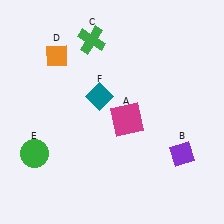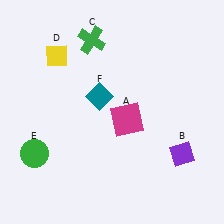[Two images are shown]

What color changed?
The diamond (D) changed from orange in Image 1 to yellow in Image 2.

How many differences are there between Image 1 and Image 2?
There is 1 difference between the two images.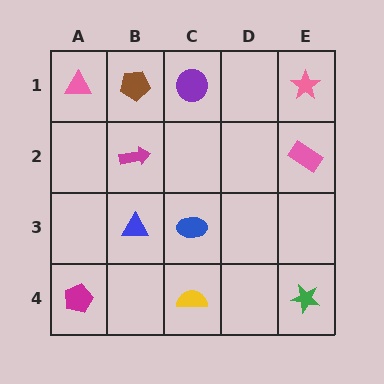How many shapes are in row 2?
2 shapes.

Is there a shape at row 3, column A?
No, that cell is empty.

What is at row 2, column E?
A pink rectangle.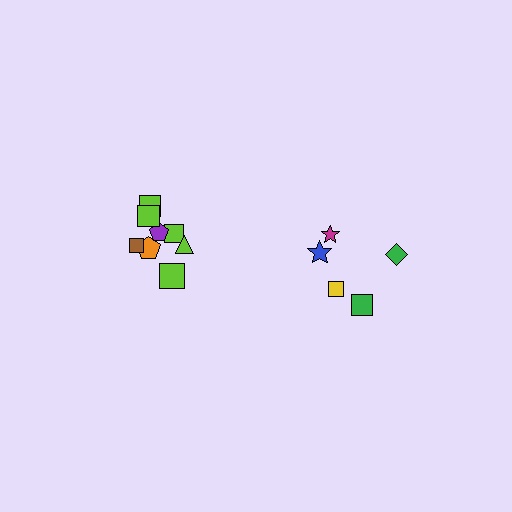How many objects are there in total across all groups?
There are 13 objects.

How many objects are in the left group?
There are 8 objects.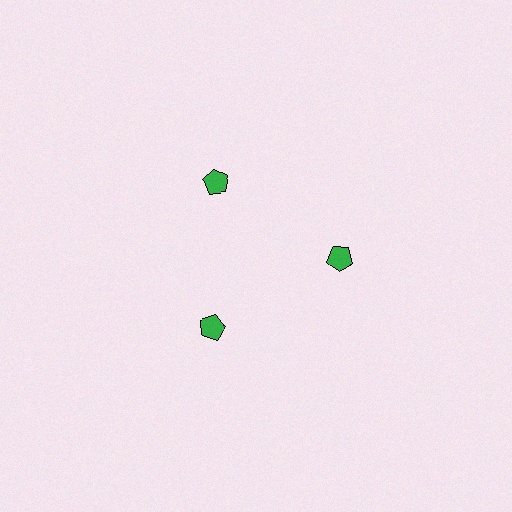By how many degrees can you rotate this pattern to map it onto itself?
The pattern maps onto itself every 120 degrees of rotation.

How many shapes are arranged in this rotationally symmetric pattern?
There are 3 shapes, arranged in 3 groups of 1.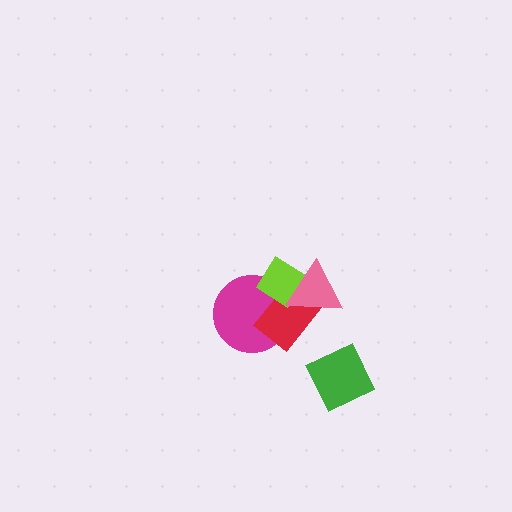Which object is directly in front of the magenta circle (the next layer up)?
The red rectangle is directly in front of the magenta circle.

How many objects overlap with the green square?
0 objects overlap with the green square.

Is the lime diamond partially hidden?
Yes, it is partially covered by another shape.